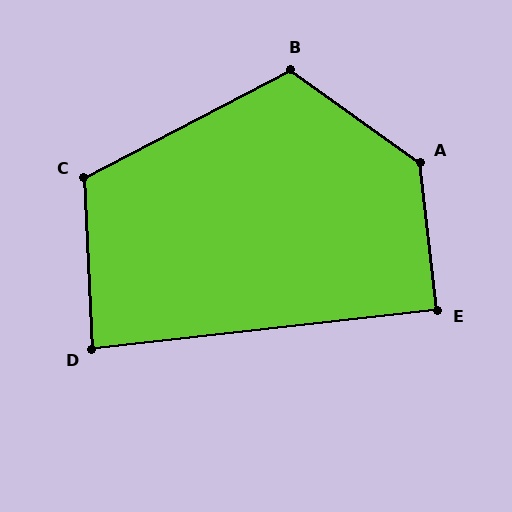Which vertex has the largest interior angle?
A, at approximately 132 degrees.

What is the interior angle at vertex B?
Approximately 117 degrees (obtuse).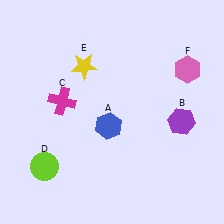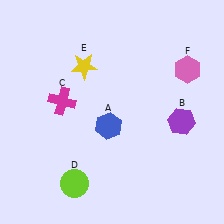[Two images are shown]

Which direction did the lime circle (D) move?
The lime circle (D) moved right.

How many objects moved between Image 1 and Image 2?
1 object moved between the two images.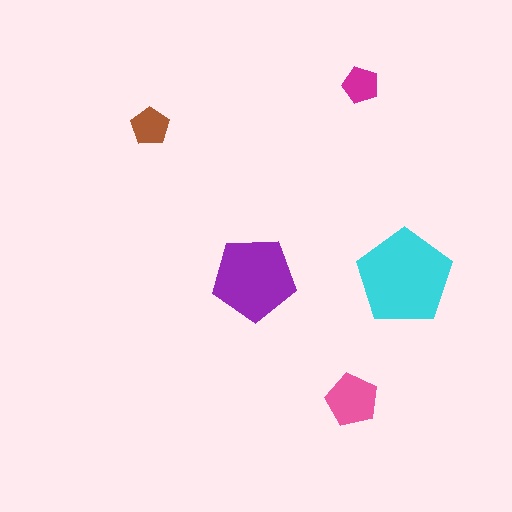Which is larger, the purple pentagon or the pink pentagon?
The purple one.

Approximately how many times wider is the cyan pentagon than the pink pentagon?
About 2 times wider.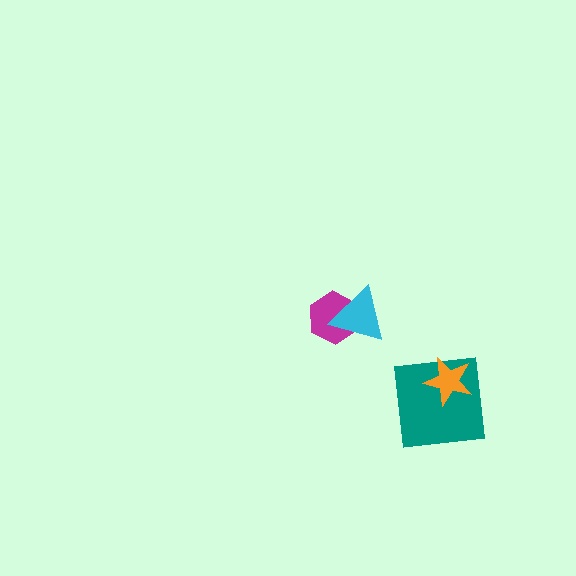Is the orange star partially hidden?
No, no other shape covers it.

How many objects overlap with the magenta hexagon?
1 object overlaps with the magenta hexagon.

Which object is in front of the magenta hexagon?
The cyan triangle is in front of the magenta hexagon.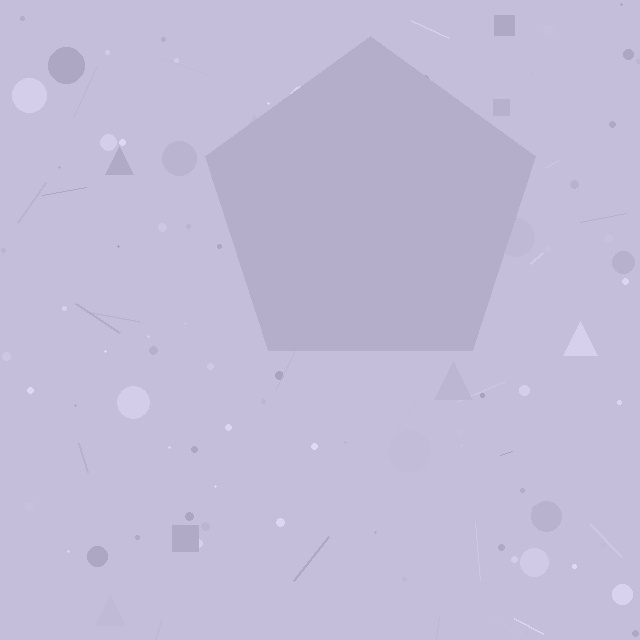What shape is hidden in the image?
A pentagon is hidden in the image.